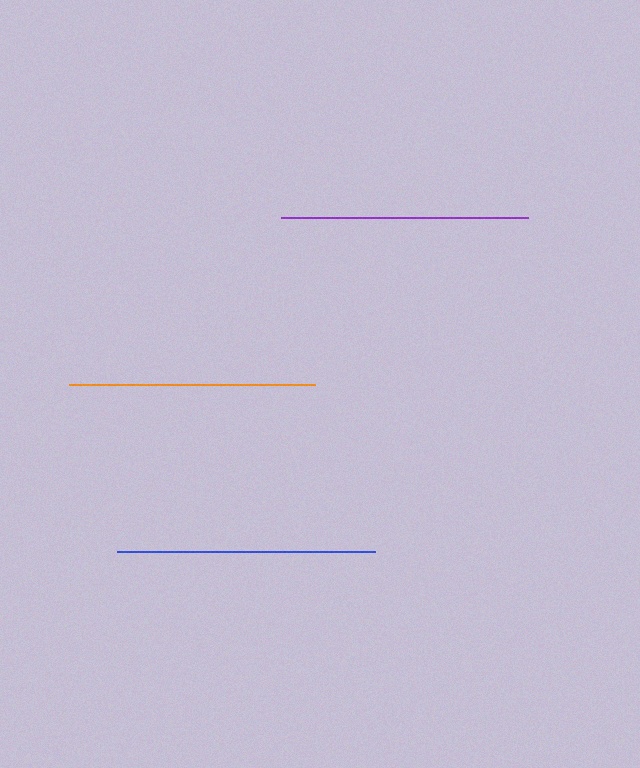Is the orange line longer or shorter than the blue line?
The blue line is longer than the orange line.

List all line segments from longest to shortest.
From longest to shortest: blue, purple, orange.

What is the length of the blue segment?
The blue segment is approximately 257 pixels long.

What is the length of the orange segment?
The orange segment is approximately 246 pixels long.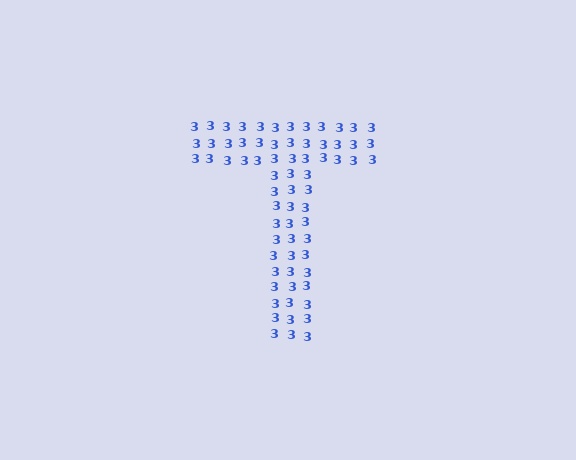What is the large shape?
The large shape is the letter T.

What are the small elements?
The small elements are digit 3's.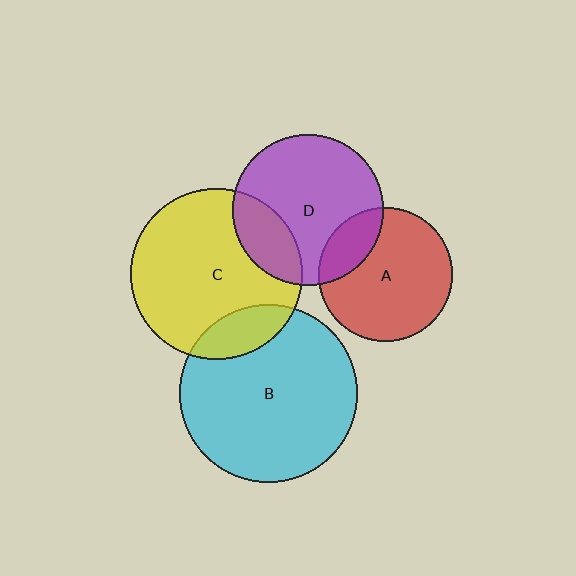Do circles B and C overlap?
Yes.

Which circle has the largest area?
Circle B (cyan).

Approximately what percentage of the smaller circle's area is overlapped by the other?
Approximately 15%.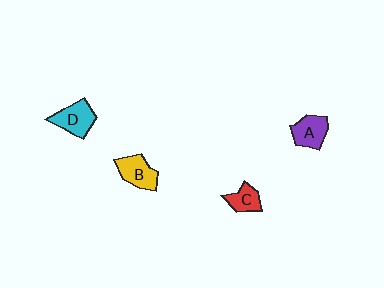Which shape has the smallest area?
Shape C (red).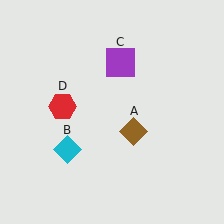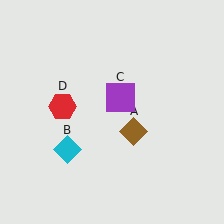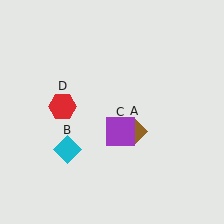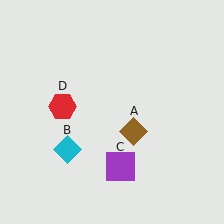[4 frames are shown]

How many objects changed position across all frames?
1 object changed position: purple square (object C).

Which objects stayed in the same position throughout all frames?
Brown diamond (object A) and cyan diamond (object B) and red hexagon (object D) remained stationary.